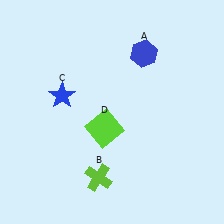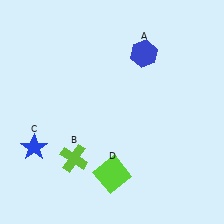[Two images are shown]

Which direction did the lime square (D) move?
The lime square (D) moved down.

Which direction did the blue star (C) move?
The blue star (C) moved down.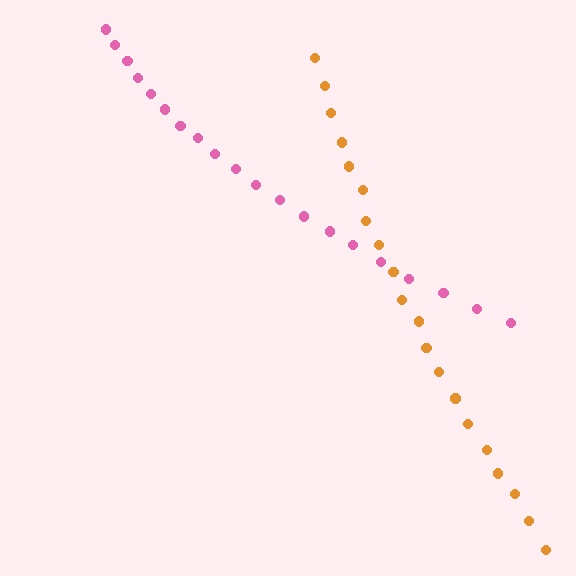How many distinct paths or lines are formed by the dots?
There are 2 distinct paths.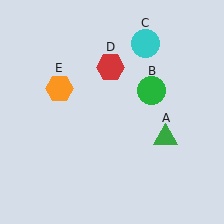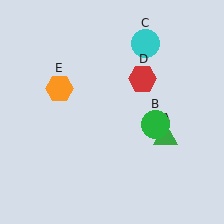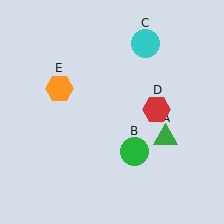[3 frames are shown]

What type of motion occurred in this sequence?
The green circle (object B), red hexagon (object D) rotated clockwise around the center of the scene.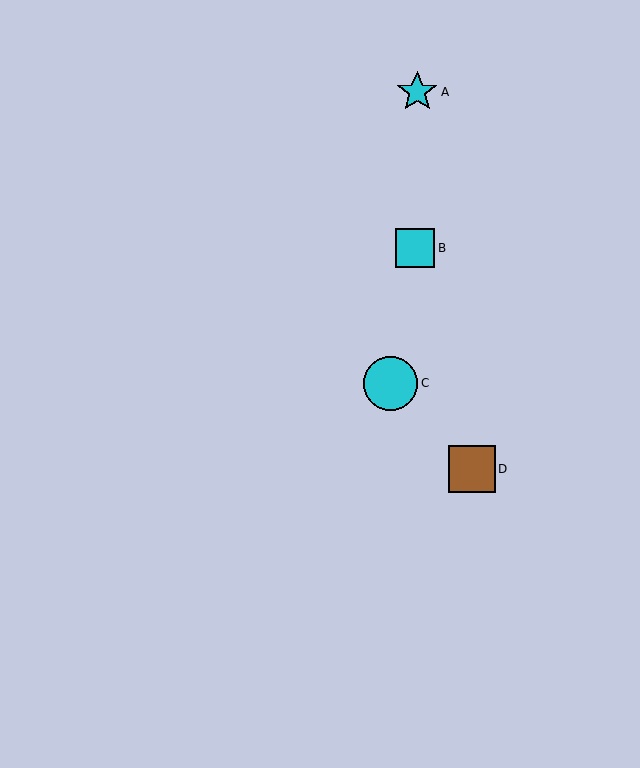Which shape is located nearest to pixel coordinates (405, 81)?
The cyan star (labeled A) at (417, 92) is nearest to that location.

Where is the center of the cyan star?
The center of the cyan star is at (417, 92).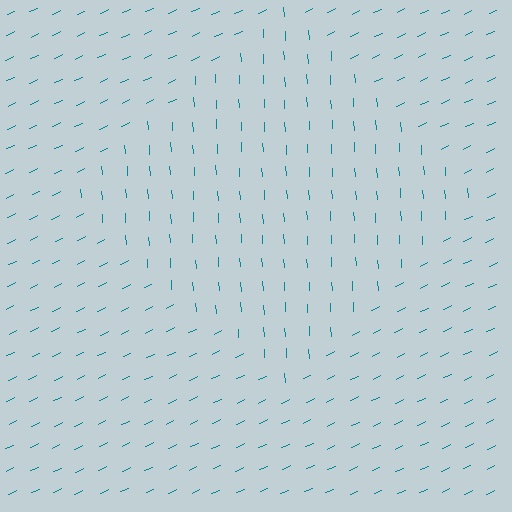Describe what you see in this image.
The image is filled with small teal line segments. A diamond region in the image has lines oriented differently from the surrounding lines, creating a visible texture boundary.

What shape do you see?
I see a diamond.